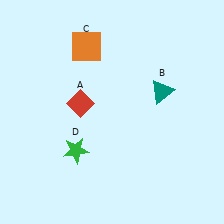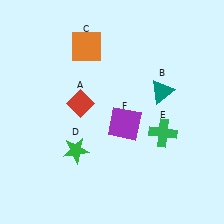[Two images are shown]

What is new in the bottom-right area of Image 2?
A green cross (E) was added in the bottom-right area of Image 2.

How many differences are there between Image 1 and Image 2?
There are 2 differences between the two images.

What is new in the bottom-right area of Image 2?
A purple square (F) was added in the bottom-right area of Image 2.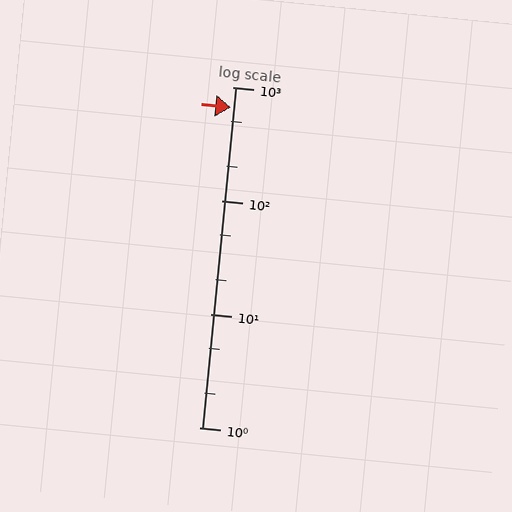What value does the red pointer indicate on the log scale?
The pointer indicates approximately 660.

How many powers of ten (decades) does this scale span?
The scale spans 3 decades, from 1 to 1000.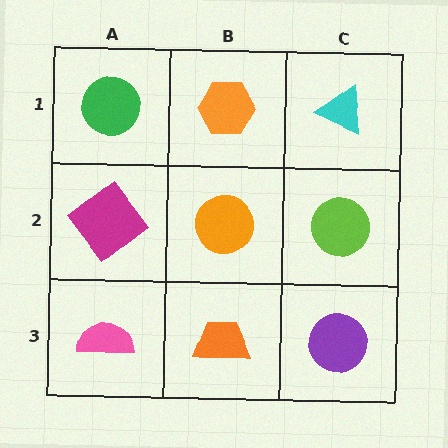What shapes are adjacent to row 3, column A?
A magenta diamond (row 2, column A), an orange trapezoid (row 3, column B).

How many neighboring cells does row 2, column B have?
4.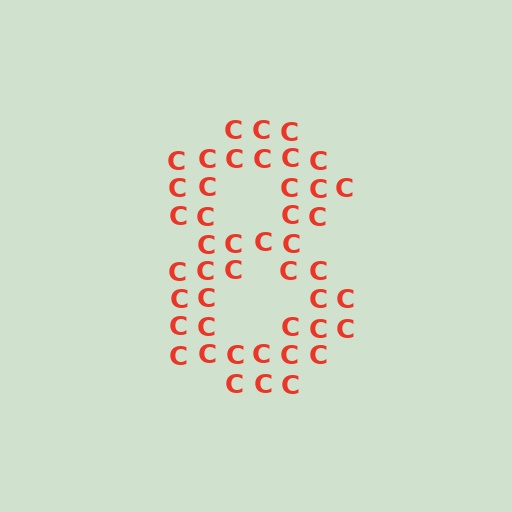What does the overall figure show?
The overall figure shows the digit 8.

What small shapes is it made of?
It is made of small letter C's.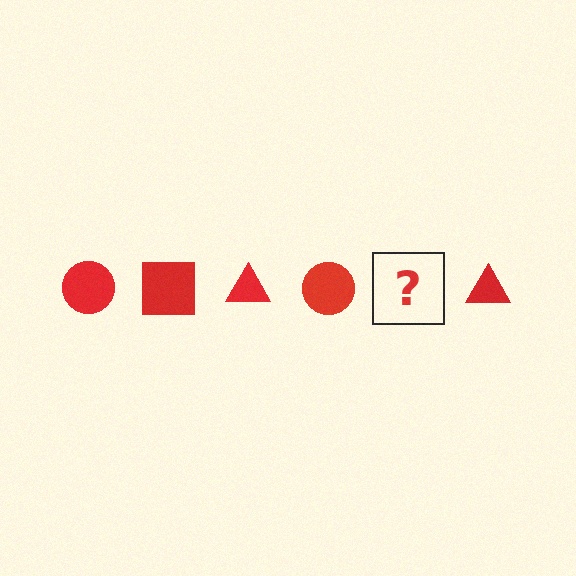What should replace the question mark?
The question mark should be replaced with a red square.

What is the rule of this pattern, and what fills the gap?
The rule is that the pattern cycles through circle, square, triangle shapes in red. The gap should be filled with a red square.